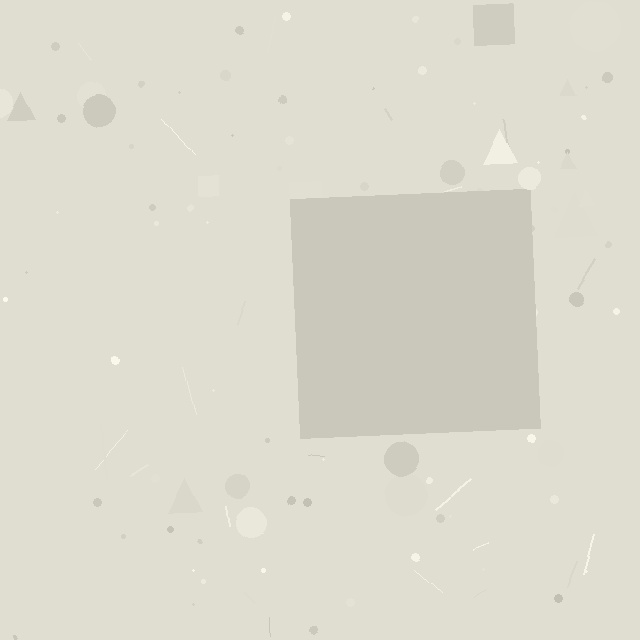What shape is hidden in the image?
A square is hidden in the image.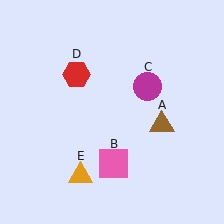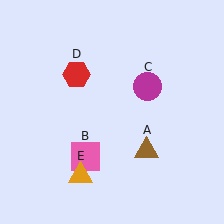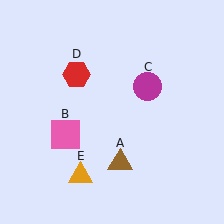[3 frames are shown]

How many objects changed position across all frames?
2 objects changed position: brown triangle (object A), pink square (object B).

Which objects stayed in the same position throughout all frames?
Magenta circle (object C) and red hexagon (object D) and orange triangle (object E) remained stationary.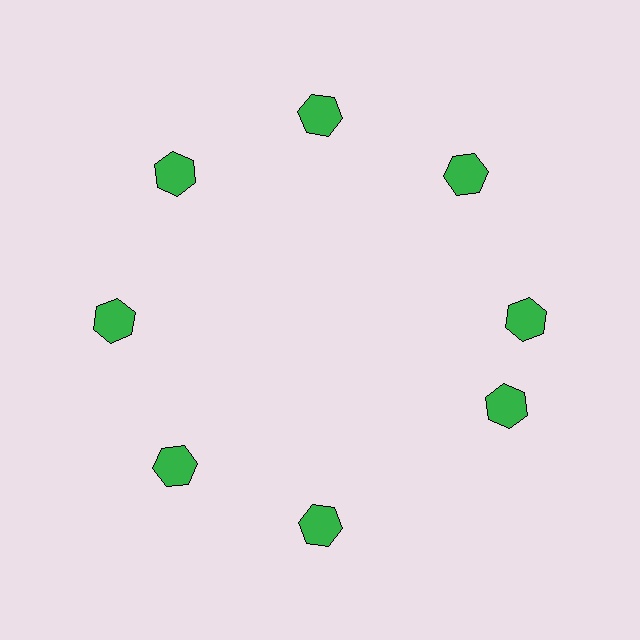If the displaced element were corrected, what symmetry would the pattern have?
It would have 8-fold rotational symmetry — the pattern would map onto itself every 45 degrees.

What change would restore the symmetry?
The symmetry would be restored by rotating it back into even spacing with its neighbors so that all 8 hexagons sit at equal angles and equal distance from the center.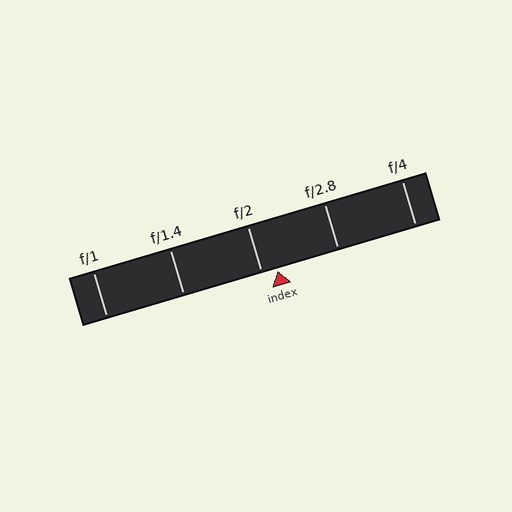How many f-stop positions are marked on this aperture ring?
There are 5 f-stop positions marked.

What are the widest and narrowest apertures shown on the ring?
The widest aperture shown is f/1 and the narrowest is f/4.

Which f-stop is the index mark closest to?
The index mark is closest to f/2.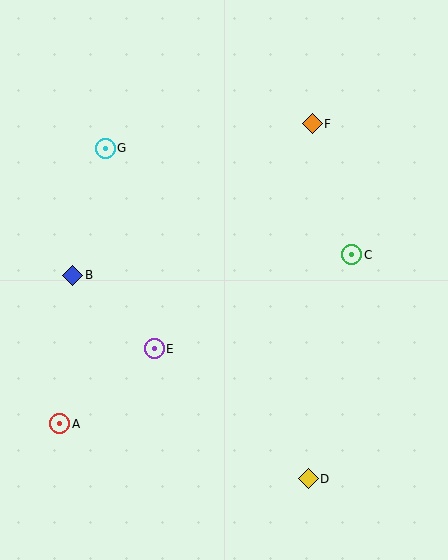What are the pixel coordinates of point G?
Point G is at (105, 148).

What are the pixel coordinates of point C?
Point C is at (352, 255).